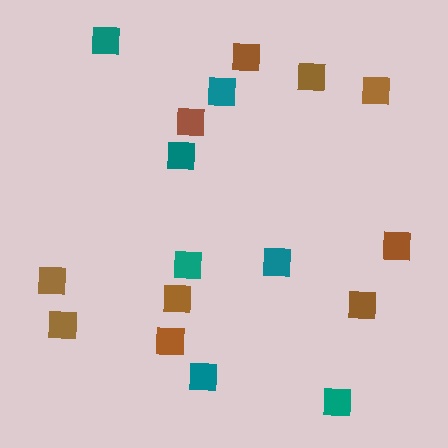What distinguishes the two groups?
There are 2 groups: one group of teal squares (7) and one group of brown squares (10).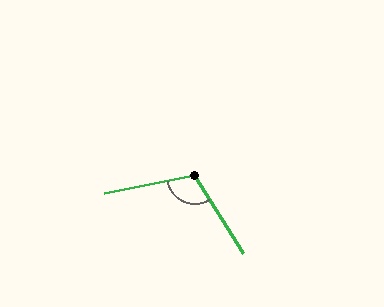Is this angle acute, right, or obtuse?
It is obtuse.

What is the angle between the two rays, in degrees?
Approximately 111 degrees.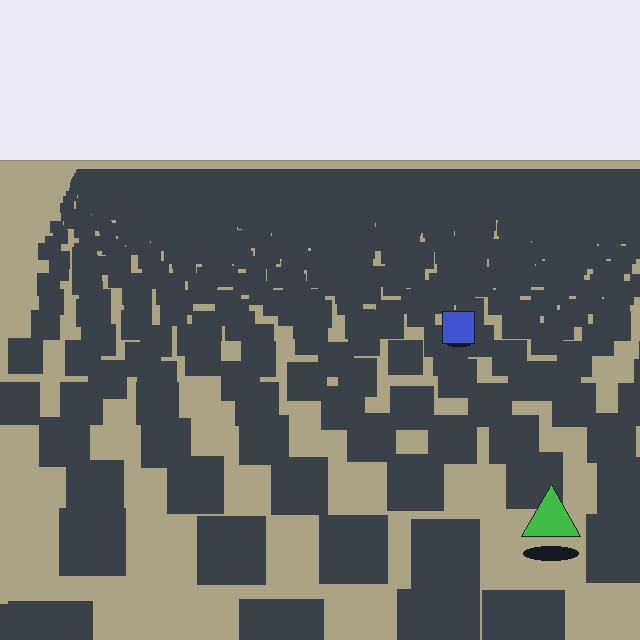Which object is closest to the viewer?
The green triangle is closest. The texture marks near it are larger and more spread out.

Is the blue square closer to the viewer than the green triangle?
No. The green triangle is closer — you can tell from the texture gradient: the ground texture is coarser near it.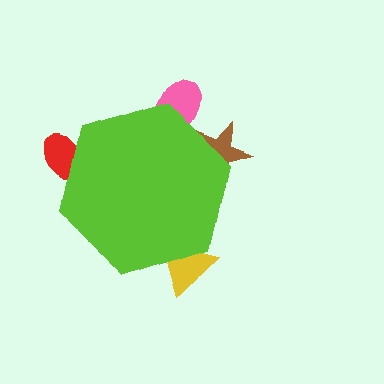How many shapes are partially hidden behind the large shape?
4 shapes are partially hidden.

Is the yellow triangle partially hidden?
Yes, the yellow triangle is partially hidden behind the lime hexagon.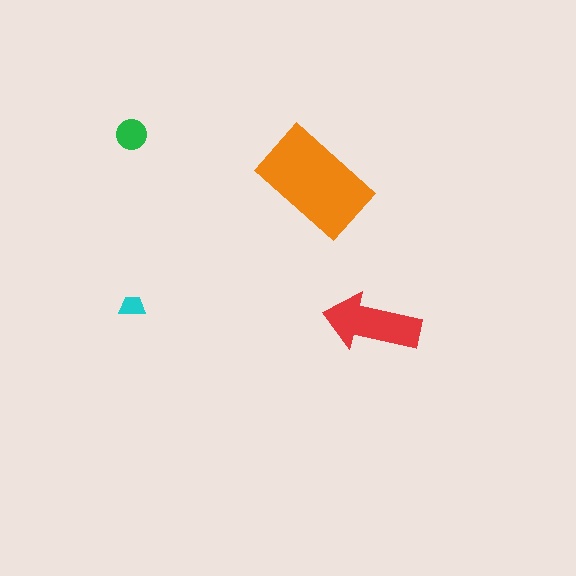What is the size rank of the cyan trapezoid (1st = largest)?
4th.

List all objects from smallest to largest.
The cyan trapezoid, the green circle, the red arrow, the orange rectangle.